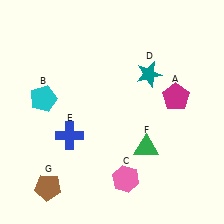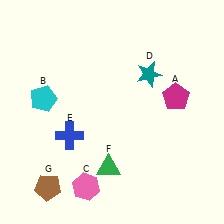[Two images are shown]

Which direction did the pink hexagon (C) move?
The pink hexagon (C) moved left.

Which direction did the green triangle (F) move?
The green triangle (F) moved left.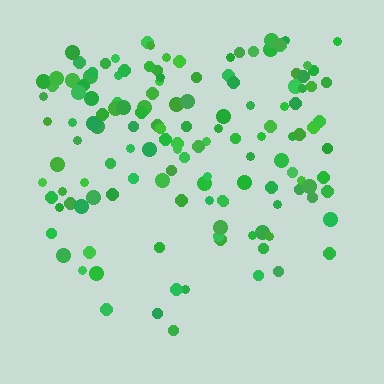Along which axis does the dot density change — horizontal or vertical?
Vertical.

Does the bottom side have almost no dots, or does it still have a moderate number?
Still a moderate number, just noticeably fewer than the top.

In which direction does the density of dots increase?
From bottom to top, with the top side densest.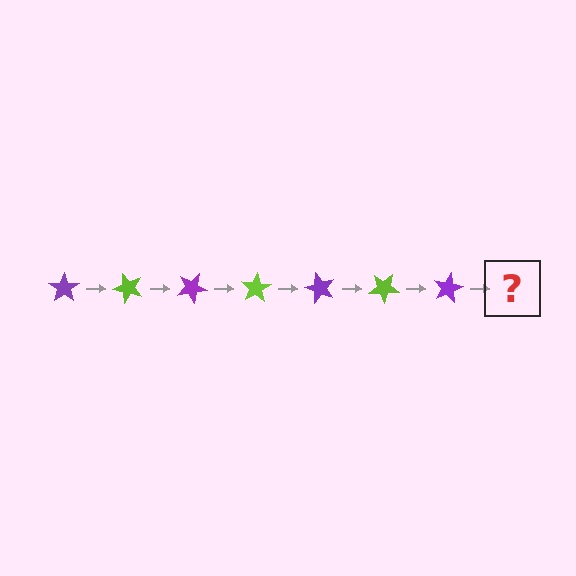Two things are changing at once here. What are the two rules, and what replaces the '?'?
The two rules are that it rotates 50 degrees each step and the color cycles through purple and lime. The '?' should be a lime star, rotated 350 degrees from the start.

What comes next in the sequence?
The next element should be a lime star, rotated 350 degrees from the start.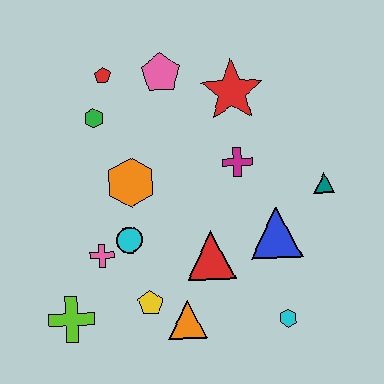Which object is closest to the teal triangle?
The blue triangle is closest to the teal triangle.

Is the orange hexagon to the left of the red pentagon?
No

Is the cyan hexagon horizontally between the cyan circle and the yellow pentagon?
No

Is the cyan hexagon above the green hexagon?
No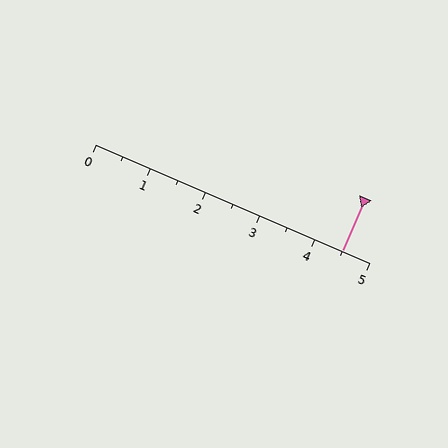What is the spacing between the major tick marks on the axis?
The major ticks are spaced 1 apart.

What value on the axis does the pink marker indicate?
The marker indicates approximately 4.5.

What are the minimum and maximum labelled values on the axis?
The axis runs from 0 to 5.